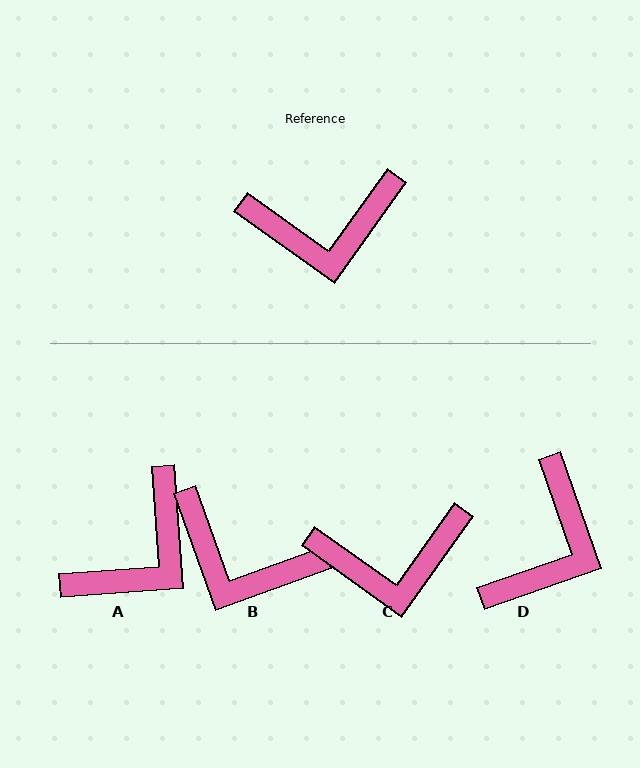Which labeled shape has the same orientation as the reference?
C.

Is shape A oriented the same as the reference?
No, it is off by about 40 degrees.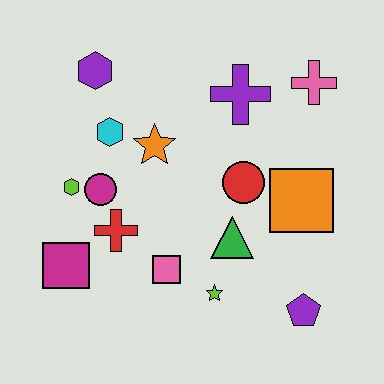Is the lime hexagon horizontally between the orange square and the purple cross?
No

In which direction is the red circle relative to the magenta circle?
The red circle is to the right of the magenta circle.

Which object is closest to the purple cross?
The pink cross is closest to the purple cross.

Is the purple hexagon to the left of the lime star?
Yes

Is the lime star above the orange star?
No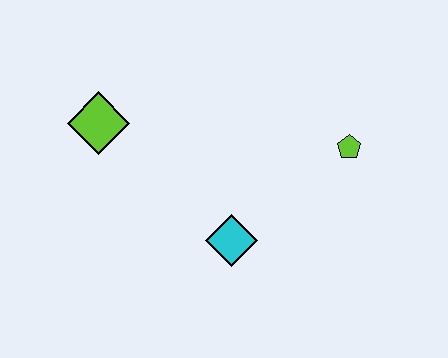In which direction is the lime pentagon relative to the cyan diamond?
The lime pentagon is to the right of the cyan diamond.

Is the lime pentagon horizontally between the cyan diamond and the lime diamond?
No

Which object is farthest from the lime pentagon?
The lime diamond is farthest from the lime pentagon.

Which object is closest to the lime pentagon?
The cyan diamond is closest to the lime pentagon.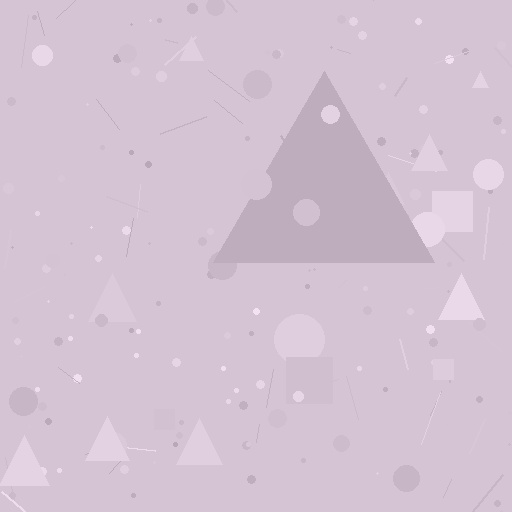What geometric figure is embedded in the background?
A triangle is embedded in the background.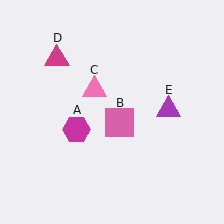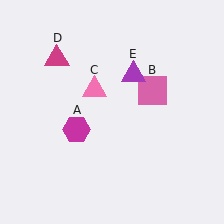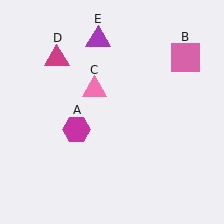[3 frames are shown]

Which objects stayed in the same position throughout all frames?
Magenta hexagon (object A) and pink triangle (object C) and magenta triangle (object D) remained stationary.